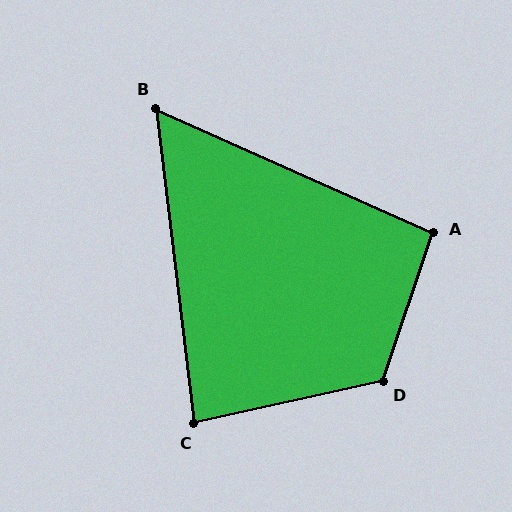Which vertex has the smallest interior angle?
B, at approximately 59 degrees.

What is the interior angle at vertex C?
Approximately 84 degrees (acute).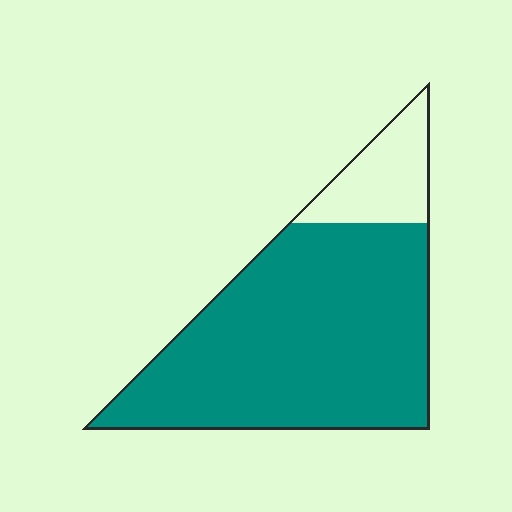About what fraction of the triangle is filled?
About five sixths (5/6).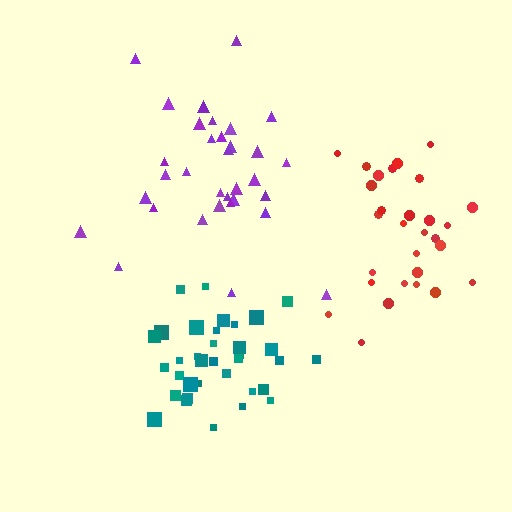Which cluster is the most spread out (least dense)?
Purple.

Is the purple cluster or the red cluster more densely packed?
Red.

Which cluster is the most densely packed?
Teal.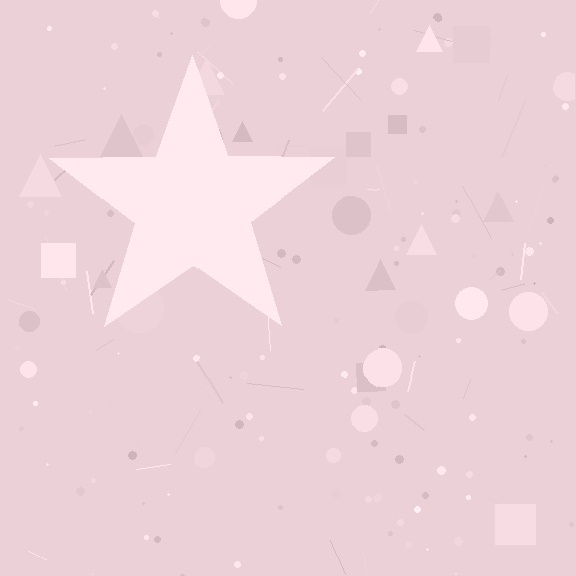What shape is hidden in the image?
A star is hidden in the image.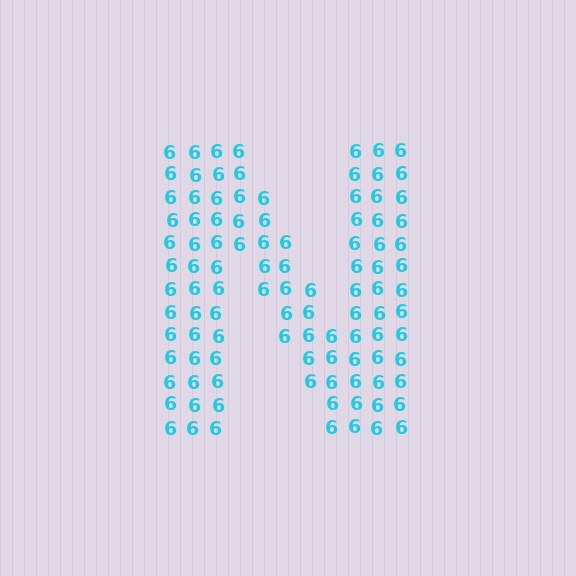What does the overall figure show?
The overall figure shows the letter N.